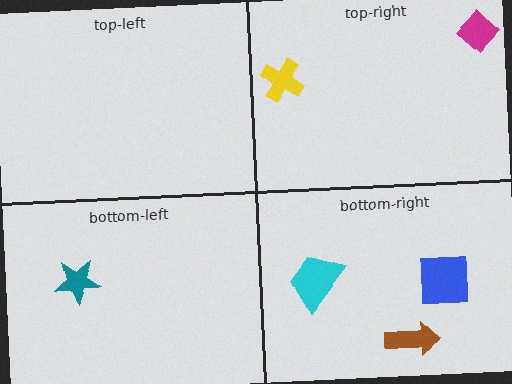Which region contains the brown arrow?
The bottom-right region.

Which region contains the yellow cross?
The top-right region.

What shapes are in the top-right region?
The magenta diamond, the yellow cross.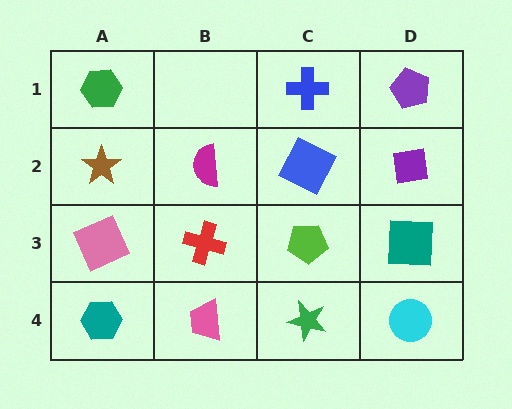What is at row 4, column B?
A pink trapezoid.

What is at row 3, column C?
A lime pentagon.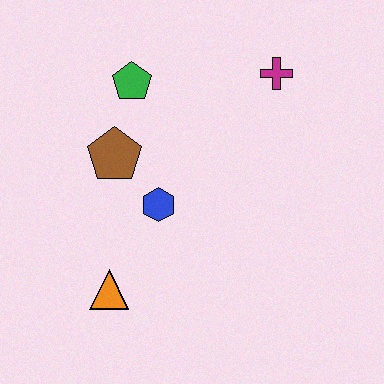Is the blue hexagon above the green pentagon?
No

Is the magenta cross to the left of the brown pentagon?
No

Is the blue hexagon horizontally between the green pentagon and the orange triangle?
No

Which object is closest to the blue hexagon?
The brown pentagon is closest to the blue hexagon.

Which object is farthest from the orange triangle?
The magenta cross is farthest from the orange triangle.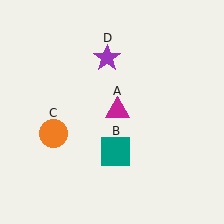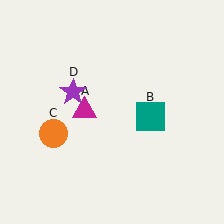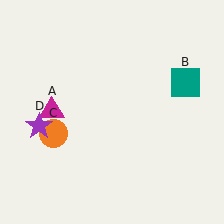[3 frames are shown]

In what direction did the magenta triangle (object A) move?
The magenta triangle (object A) moved left.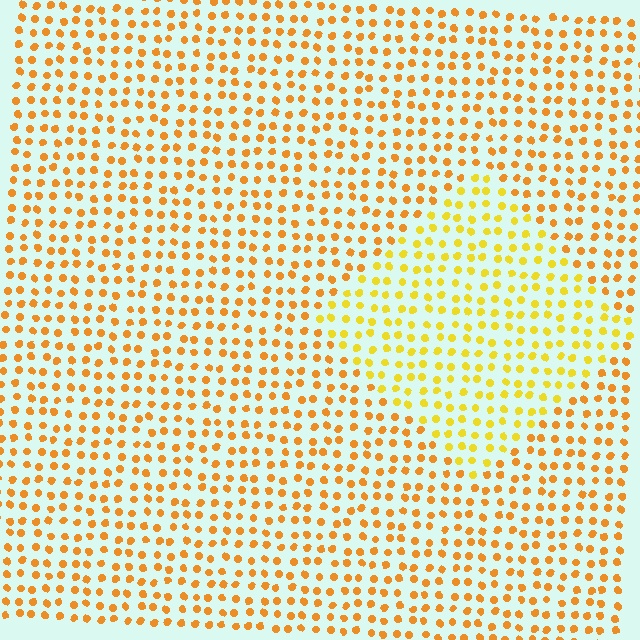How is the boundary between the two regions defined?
The boundary is defined purely by a slight shift in hue (about 24 degrees). Spacing, size, and orientation are identical on both sides.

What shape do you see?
I see a diamond.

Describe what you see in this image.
The image is filled with small orange elements in a uniform arrangement. A diamond-shaped region is visible where the elements are tinted to a slightly different hue, forming a subtle color boundary.